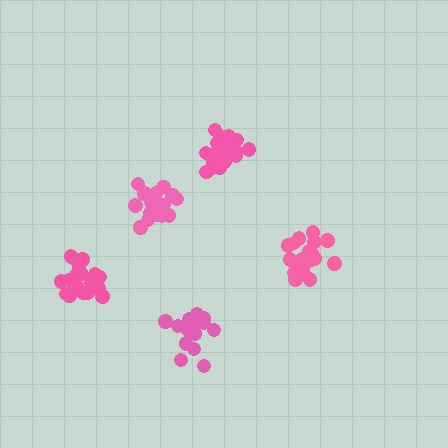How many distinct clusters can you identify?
There are 5 distinct clusters.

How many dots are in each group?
Group 1: 20 dots, Group 2: 17 dots, Group 3: 20 dots, Group 4: 19 dots, Group 5: 21 dots (97 total).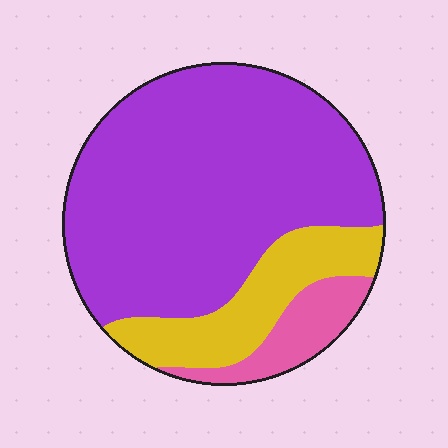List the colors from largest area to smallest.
From largest to smallest: purple, yellow, pink.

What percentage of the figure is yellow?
Yellow covers 19% of the figure.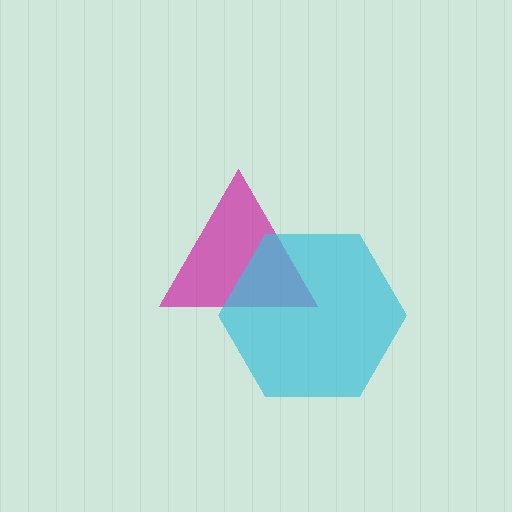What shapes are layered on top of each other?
The layered shapes are: a magenta triangle, a cyan hexagon.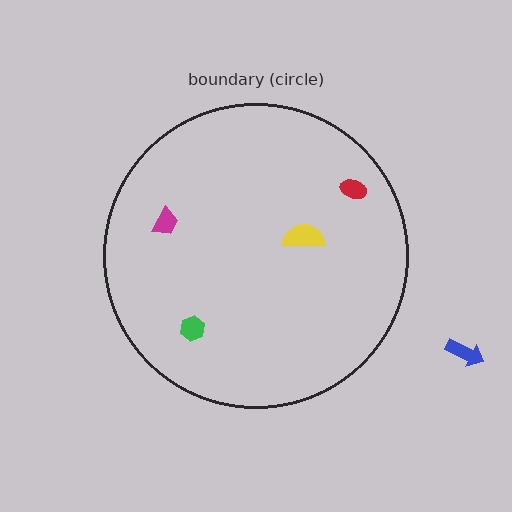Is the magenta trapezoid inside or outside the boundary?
Inside.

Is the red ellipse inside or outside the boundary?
Inside.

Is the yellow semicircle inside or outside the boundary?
Inside.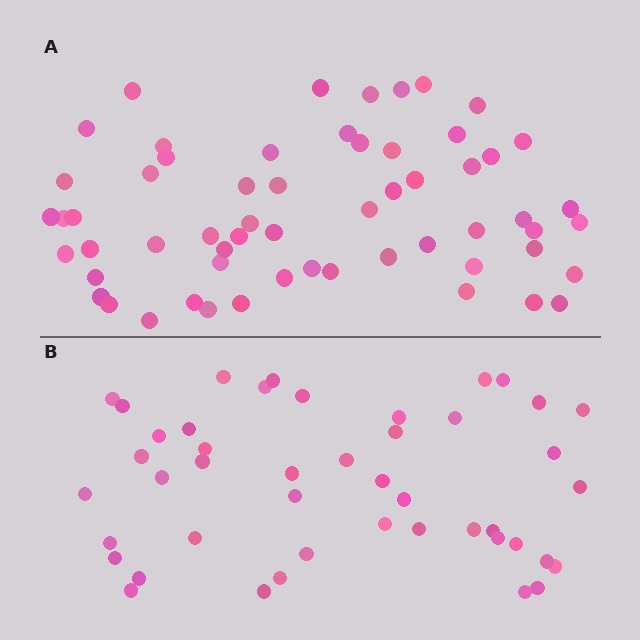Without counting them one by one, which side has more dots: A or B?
Region A (the top region) has more dots.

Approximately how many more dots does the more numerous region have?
Region A has approximately 15 more dots than region B.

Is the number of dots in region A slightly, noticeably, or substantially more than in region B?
Region A has noticeably more, but not dramatically so. The ratio is roughly 1.3 to 1.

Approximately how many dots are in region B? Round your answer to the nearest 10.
About 40 dots. (The exact count is 45, which rounds to 40.)